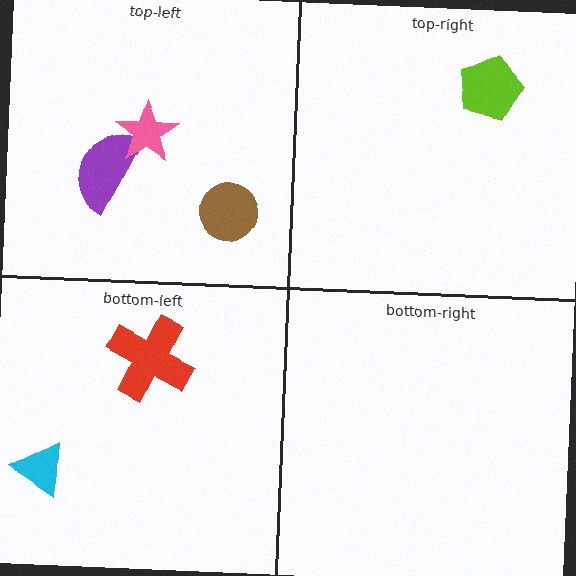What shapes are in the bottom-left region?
The cyan triangle, the red cross.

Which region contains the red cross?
The bottom-left region.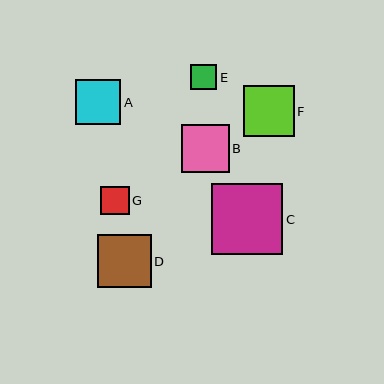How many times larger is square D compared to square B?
Square D is approximately 1.1 times the size of square B.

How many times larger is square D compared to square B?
Square D is approximately 1.1 times the size of square B.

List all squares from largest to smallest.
From largest to smallest: C, D, F, B, A, G, E.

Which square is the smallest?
Square E is the smallest with a size of approximately 26 pixels.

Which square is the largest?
Square C is the largest with a size of approximately 71 pixels.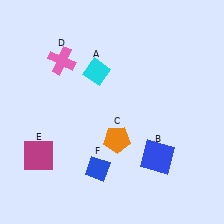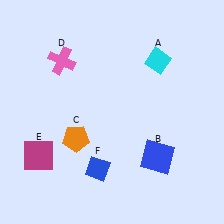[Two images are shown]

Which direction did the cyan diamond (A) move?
The cyan diamond (A) moved right.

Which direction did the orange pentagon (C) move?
The orange pentagon (C) moved left.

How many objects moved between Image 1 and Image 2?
2 objects moved between the two images.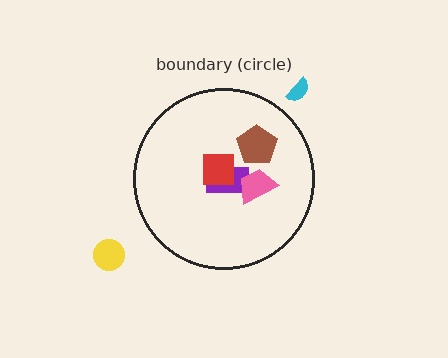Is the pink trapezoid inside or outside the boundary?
Inside.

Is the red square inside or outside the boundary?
Inside.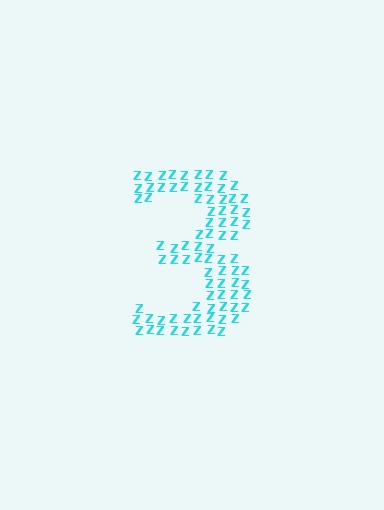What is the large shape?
The large shape is the digit 3.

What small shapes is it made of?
It is made of small letter Z's.